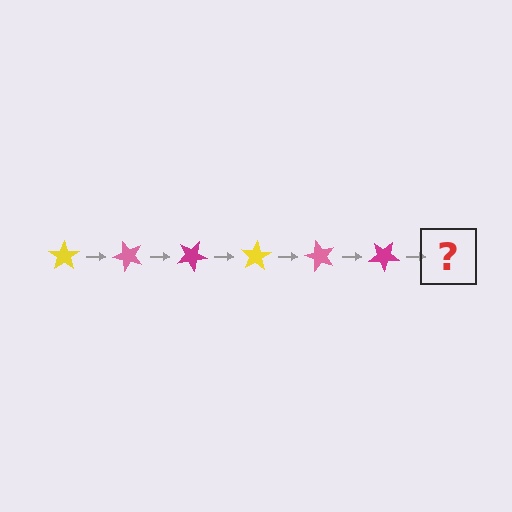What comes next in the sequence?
The next element should be a yellow star, rotated 300 degrees from the start.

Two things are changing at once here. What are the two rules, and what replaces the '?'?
The two rules are that it rotates 50 degrees each step and the color cycles through yellow, pink, and magenta. The '?' should be a yellow star, rotated 300 degrees from the start.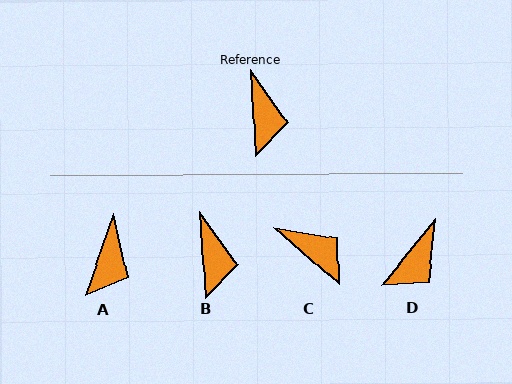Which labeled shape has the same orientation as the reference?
B.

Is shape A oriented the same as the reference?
No, it is off by about 23 degrees.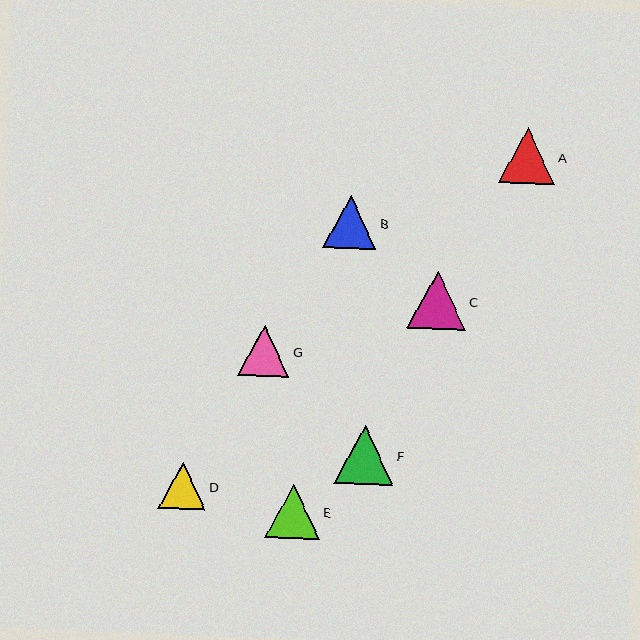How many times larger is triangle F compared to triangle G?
Triangle F is approximately 1.1 times the size of triangle G.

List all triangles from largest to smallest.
From largest to smallest: F, C, A, E, B, G, D.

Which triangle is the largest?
Triangle F is the largest with a size of approximately 59 pixels.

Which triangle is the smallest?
Triangle D is the smallest with a size of approximately 47 pixels.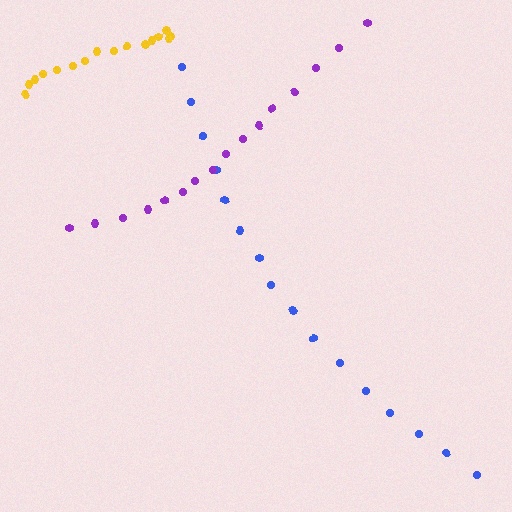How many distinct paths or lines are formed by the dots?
There are 3 distinct paths.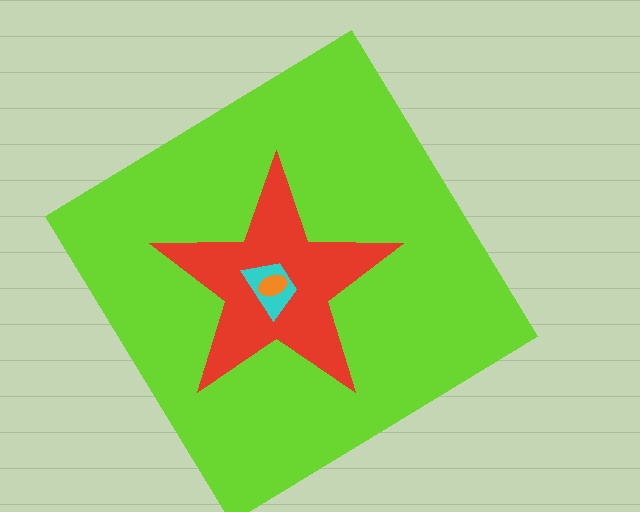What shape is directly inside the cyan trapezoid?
The orange ellipse.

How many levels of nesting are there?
4.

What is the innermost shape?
The orange ellipse.